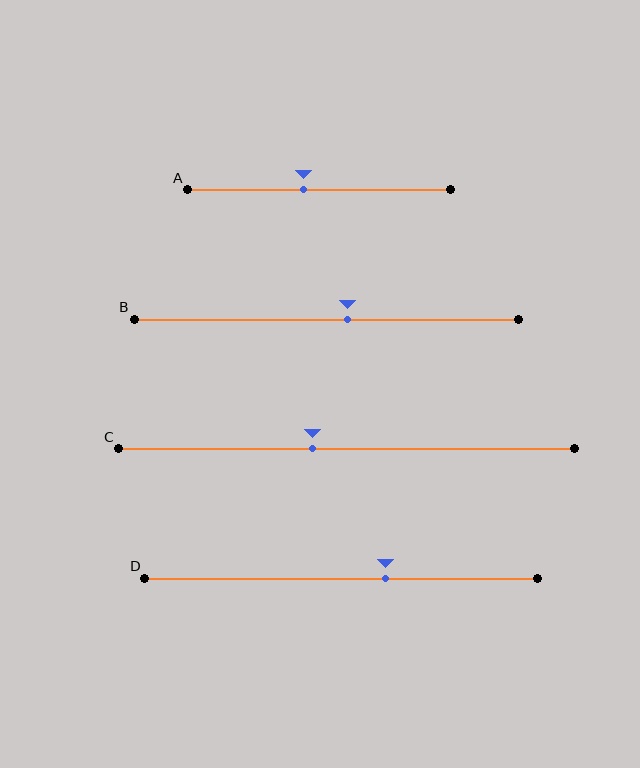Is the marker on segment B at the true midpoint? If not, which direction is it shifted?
No, the marker on segment B is shifted to the right by about 6% of the segment length.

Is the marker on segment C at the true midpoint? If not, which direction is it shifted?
No, the marker on segment C is shifted to the left by about 7% of the segment length.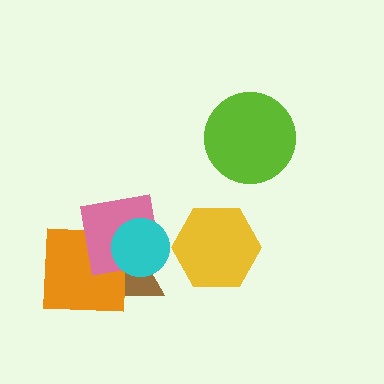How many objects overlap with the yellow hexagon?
0 objects overlap with the yellow hexagon.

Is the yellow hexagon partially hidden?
No, no other shape covers it.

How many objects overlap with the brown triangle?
3 objects overlap with the brown triangle.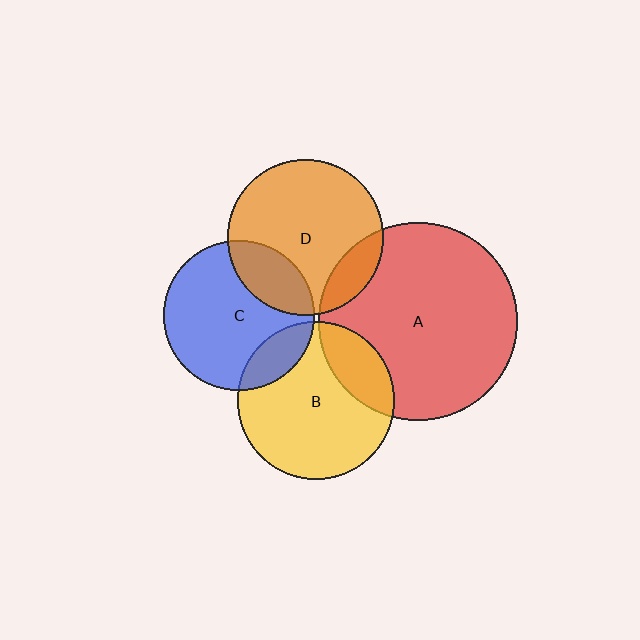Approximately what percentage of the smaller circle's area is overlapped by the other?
Approximately 15%.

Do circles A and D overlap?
Yes.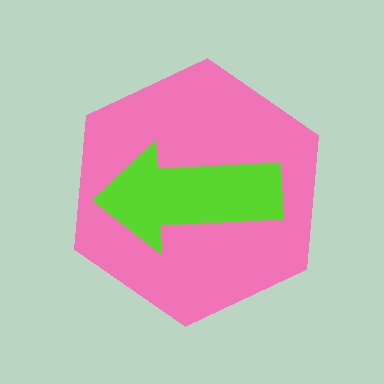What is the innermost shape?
The lime arrow.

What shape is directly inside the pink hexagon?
The lime arrow.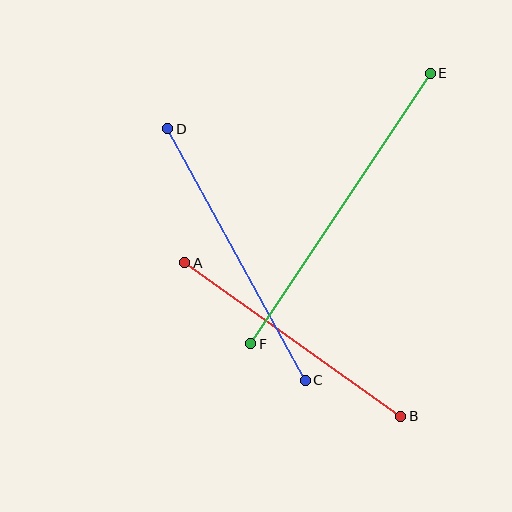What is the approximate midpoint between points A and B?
The midpoint is at approximately (293, 339) pixels.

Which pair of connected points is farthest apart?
Points E and F are farthest apart.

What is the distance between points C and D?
The distance is approximately 287 pixels.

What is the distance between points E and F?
The distance is approximately 325 pixels.